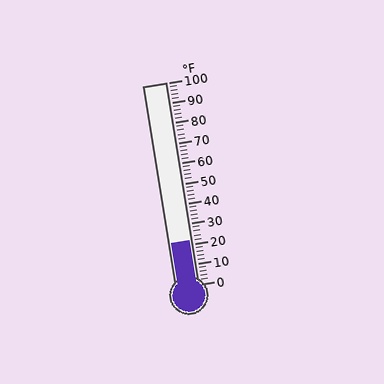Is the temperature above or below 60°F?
The temperature is below 60°F.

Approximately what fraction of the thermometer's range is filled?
The thermometer is filled to approximately 20% of its range.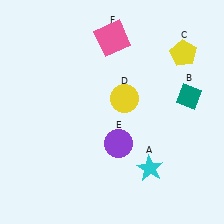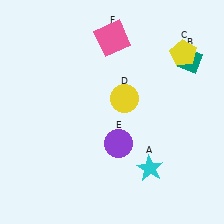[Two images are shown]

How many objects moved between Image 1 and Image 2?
1 object moved between the two images.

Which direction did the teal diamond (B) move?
The teal diamond (B) moved up.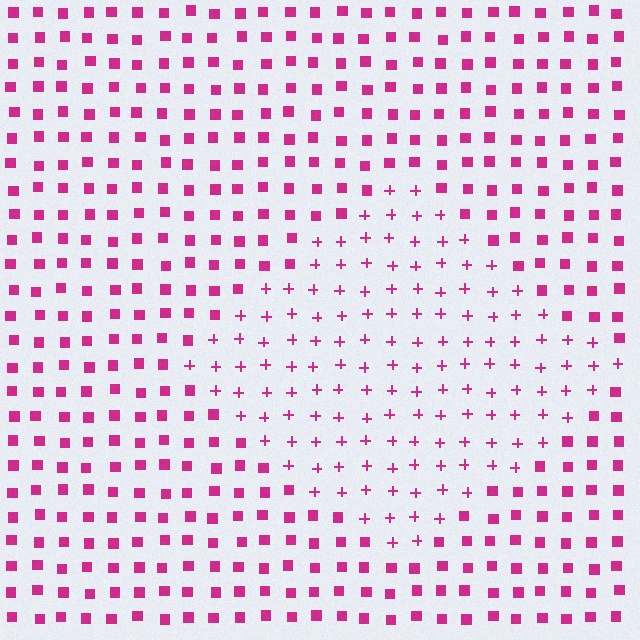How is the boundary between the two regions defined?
The boundary is defined by a change in element shape: plus signs inside vs. squares outside. All elements share the same color and spacing.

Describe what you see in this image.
The image is filled with small magenta elements arranged in a uniform grid. A diamond-shaped region contains plus signs, while the surrounding area contains squares. The boundary is defined purely by the change in element shape.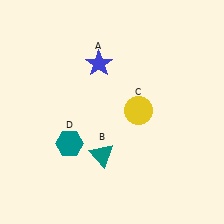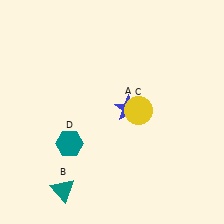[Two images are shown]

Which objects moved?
The objects that moved are: the blue star (A), the teal triangle (B).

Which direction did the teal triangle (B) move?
The teal triangle (B) moved left.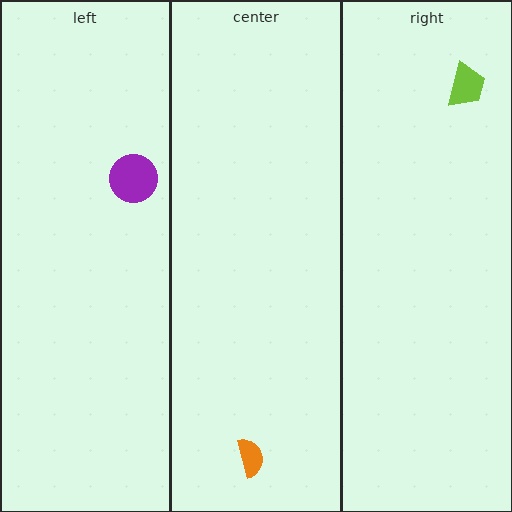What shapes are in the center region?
The orange semicircle.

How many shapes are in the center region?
1.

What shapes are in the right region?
The lime trapezoid.